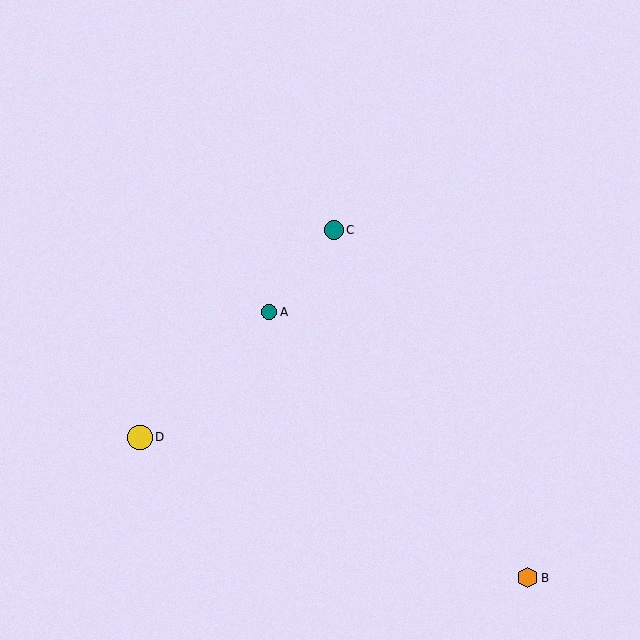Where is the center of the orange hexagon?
The center of the orange hexagon is at (527, 578).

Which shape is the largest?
The yellow circle (labeled D) is the largest.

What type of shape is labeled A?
Shape A is a teal circle.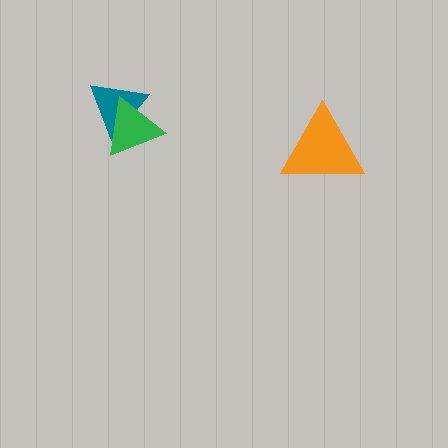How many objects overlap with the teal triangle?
1 object overlaps with the teal triangle.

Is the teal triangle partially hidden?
Yes, it is partially covered by another shape.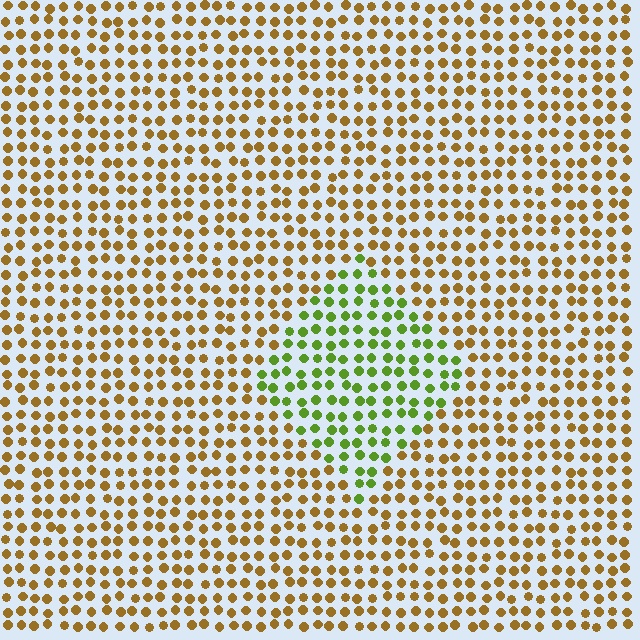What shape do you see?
I see a diamond.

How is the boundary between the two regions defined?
The boundary is defined purely by a slight shift in hue (about 55 degrees). Spacing, size, and orientation are identical on both sides.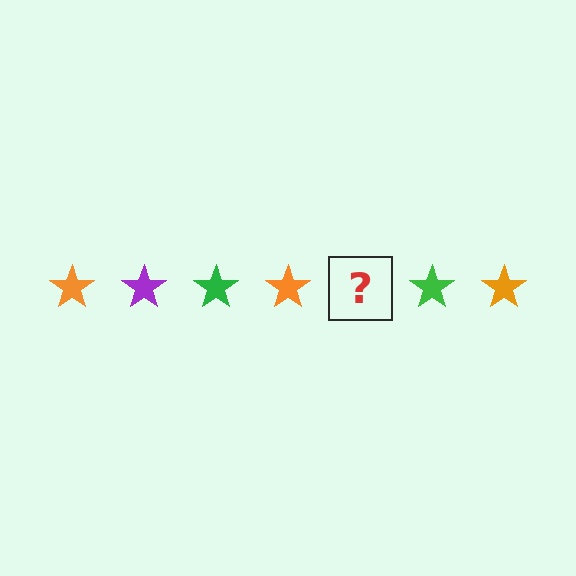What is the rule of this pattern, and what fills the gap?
The rule is that the pattern cycles through orange, purple, green stars. The gap should be filled with a purple star.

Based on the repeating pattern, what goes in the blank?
The blank should be a purple star.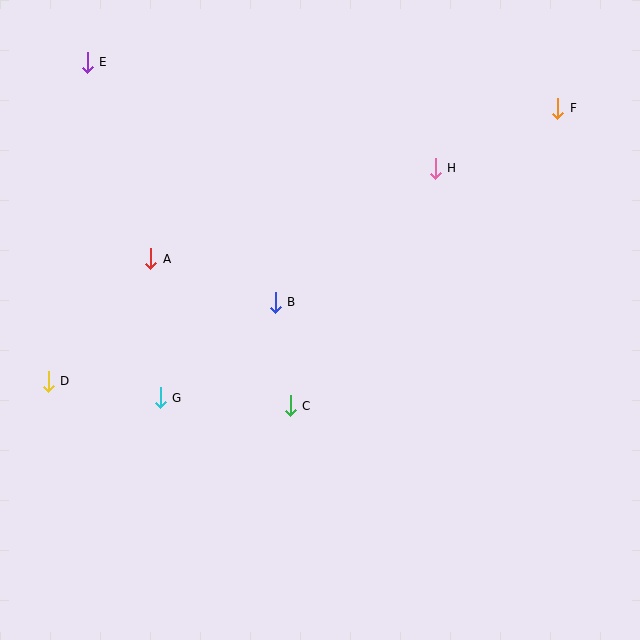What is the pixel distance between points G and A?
The distance between G and A is 140 pixels.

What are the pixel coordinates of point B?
Point B is at (275, 302).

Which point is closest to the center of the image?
Point B at (275, 302) is closest to the center.